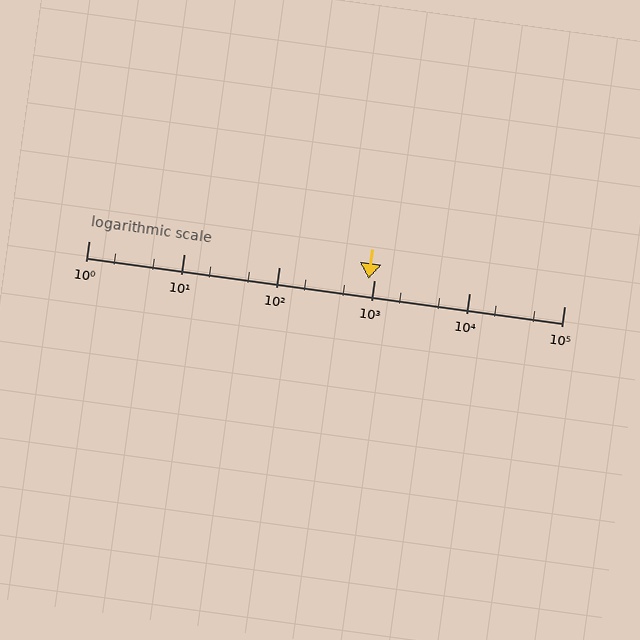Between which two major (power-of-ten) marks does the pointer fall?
The pointer is between 100 and 1000.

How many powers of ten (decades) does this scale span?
The scale spans 5 decades, from 1 to 100000.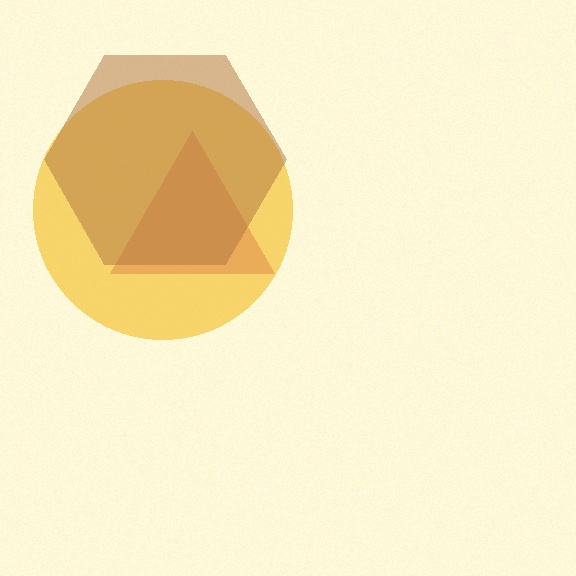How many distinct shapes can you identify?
There are 3 distinct shapes: a magenta triangle, a yellow circle, a brown hexagon.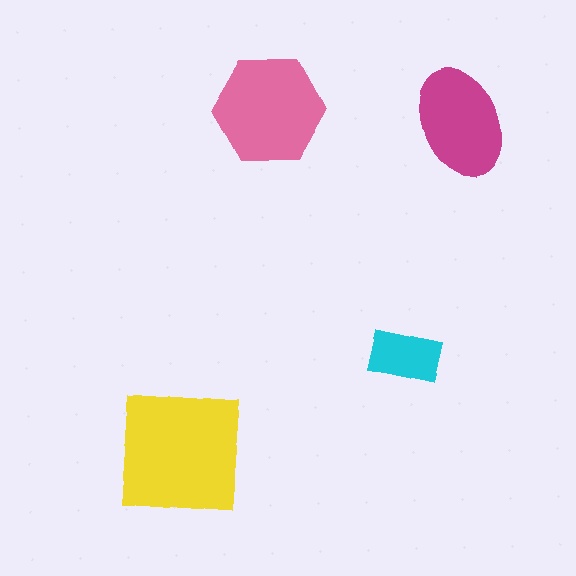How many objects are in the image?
There are 4 objects in the image.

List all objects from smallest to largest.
The cyan rectangle, the magenta ellipse, the pink hexagon, the yellow square.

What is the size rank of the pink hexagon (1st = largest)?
2nd.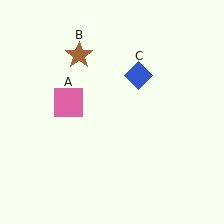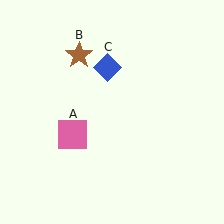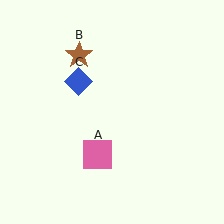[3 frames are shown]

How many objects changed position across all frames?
2 objects changed position: pink square (object A), blue diamond (object C).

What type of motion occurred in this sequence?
The pink square (object A), blue diamond (object C) rotated counterclockwise around the center of the scene.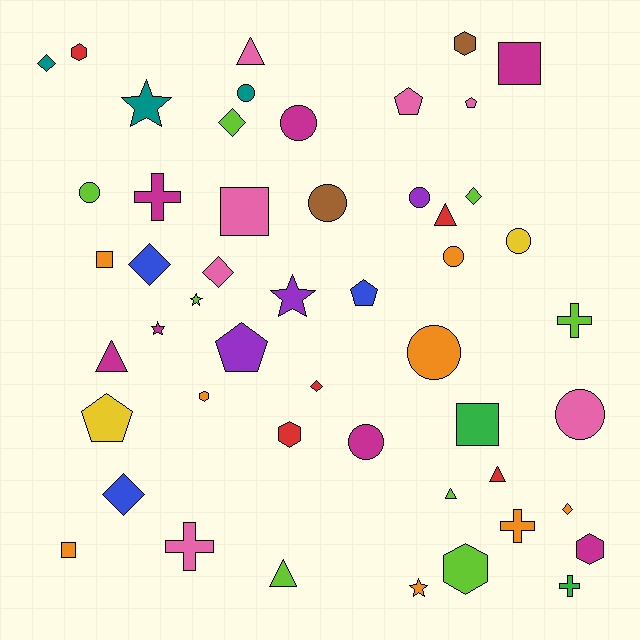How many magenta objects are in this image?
There are 7 magenta objects.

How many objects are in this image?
There are 50 objects.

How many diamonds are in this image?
There are 8 diamonds.